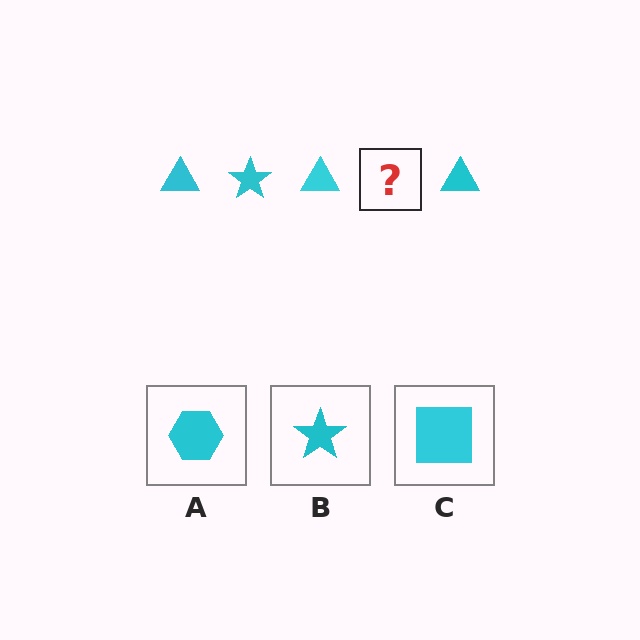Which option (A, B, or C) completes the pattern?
B.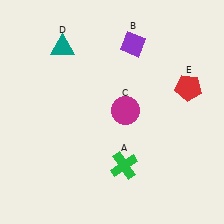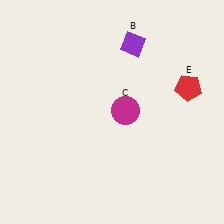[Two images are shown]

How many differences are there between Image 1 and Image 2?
There are 2 differences between the two images.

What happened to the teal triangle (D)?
The teal triangle (D) was removed in Image 2. It was in the top-left area of Image 1.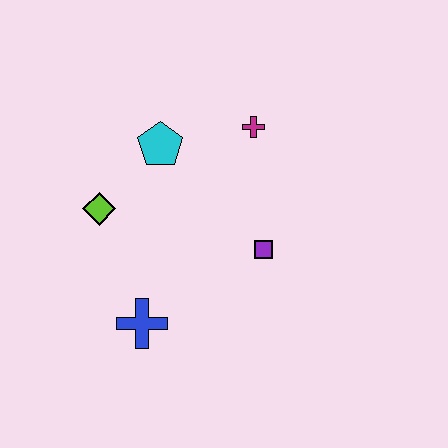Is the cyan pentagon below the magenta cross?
Yes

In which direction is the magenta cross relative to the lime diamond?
The magenta cross is to the right of the lime diamond.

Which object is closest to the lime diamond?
The cyan pentagon is closest to the lime diamond.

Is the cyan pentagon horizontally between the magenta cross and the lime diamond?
Yes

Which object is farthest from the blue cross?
The magenta cross is farthest from the blue cross.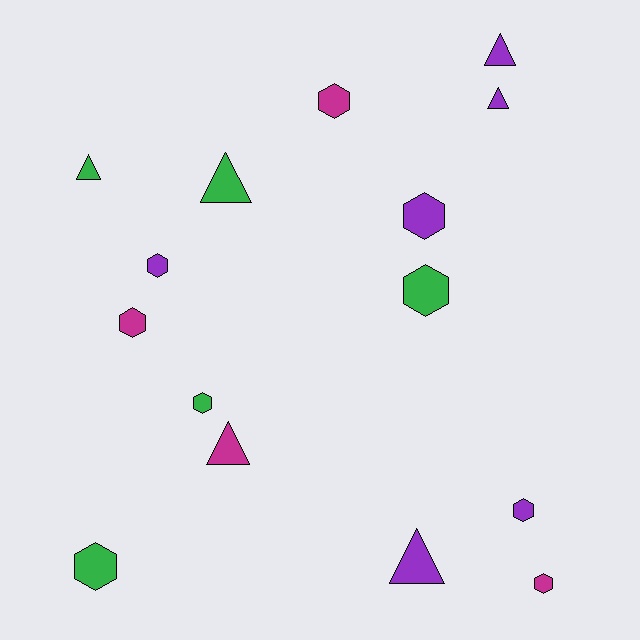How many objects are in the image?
There are 15 objects.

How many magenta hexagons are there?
There are 3 magenta hexagons.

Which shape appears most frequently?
Hexagon, with 9 objects.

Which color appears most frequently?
Purple, with 6 objects.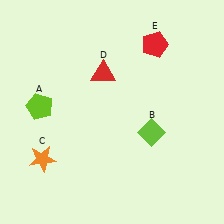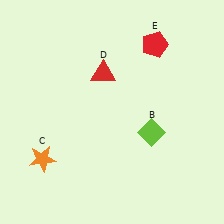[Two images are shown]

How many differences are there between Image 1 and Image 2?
There is 1 difference between the two images.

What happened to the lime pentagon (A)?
The lime pentagon (A) was removed in Image 2. It was in the top-left area of Image 1.